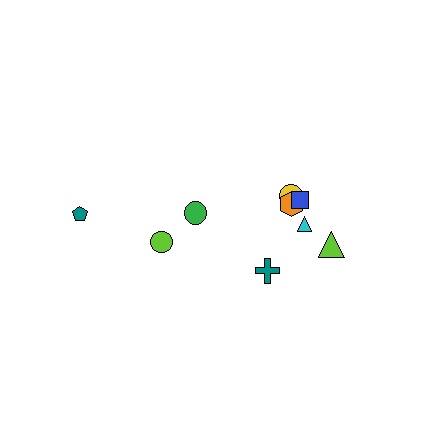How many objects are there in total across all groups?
There are 9 objects.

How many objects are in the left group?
There are 3 objects.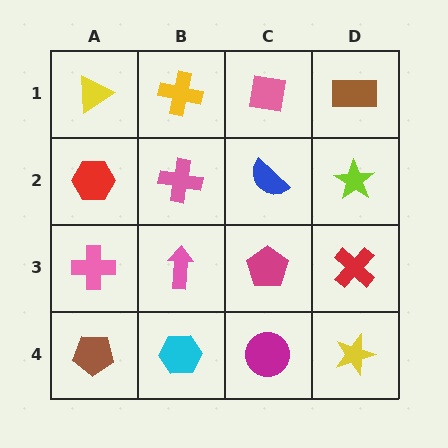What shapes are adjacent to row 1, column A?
A red hexagon (row 2, column A), a yellow cross (row 1, column B).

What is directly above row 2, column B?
A yellow cross.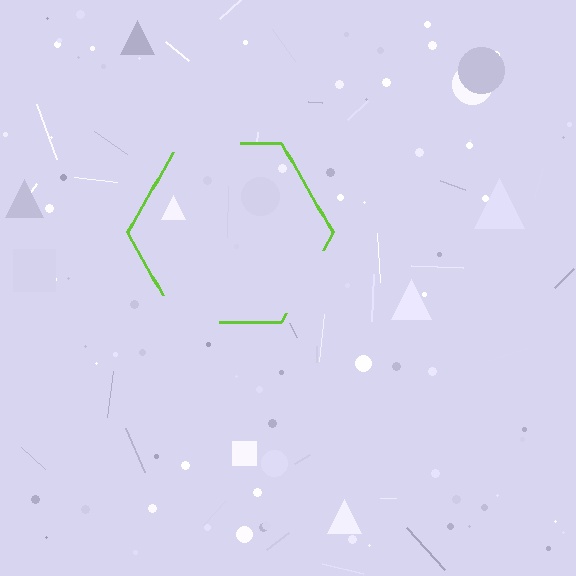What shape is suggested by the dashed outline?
The dashed outline suggests a hexagon.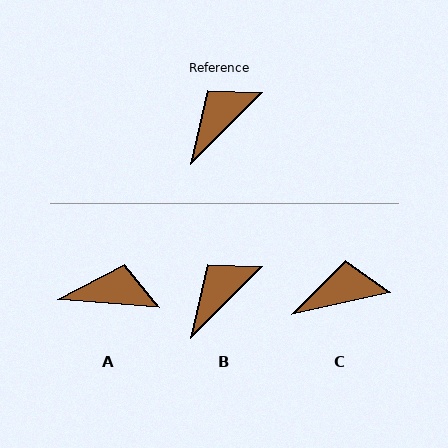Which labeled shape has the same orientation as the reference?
B.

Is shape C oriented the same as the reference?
No, it is off by about 32 degrees.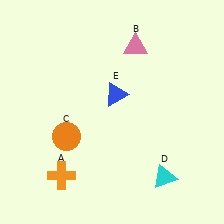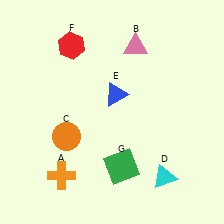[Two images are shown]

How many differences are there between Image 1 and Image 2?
There are 2 differences between the two images.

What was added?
A red hexagon (F), a green square (G) were added in Image 2.